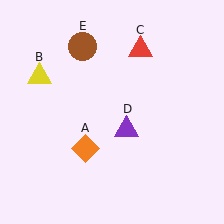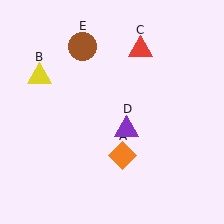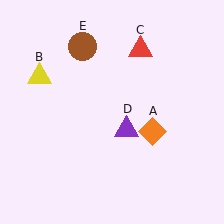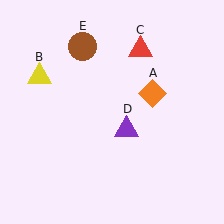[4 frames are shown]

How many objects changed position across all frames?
1 object changed position: orange diamond (object A).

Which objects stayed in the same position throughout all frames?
Yellow triangle (object B) and red triangle (object C) and purple triangle (object D) and brown circle (object E) remained stationary.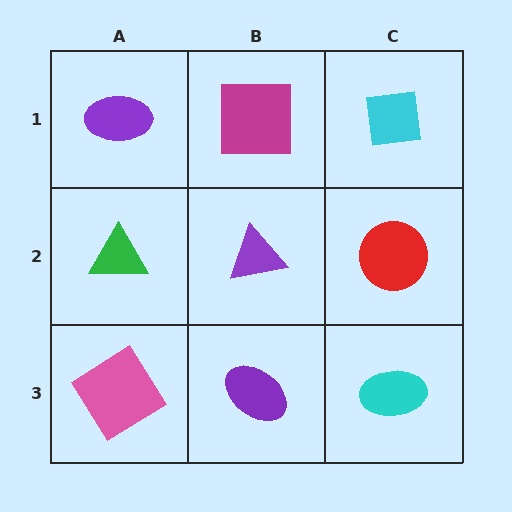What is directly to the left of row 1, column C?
A magenta square.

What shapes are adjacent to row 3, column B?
A purple triangle (row 2, column B), a pink diamond (row 3, column A), a cyan ellipse (row 3, column C).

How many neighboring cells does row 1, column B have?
3.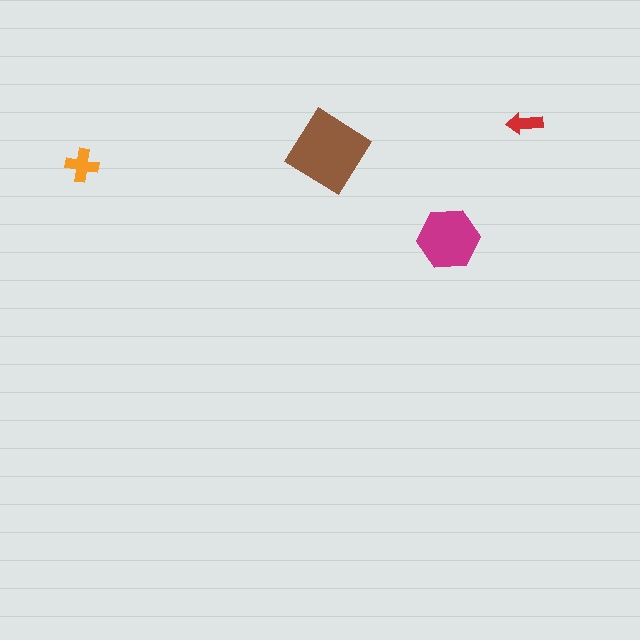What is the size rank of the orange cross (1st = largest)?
3rd.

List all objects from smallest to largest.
The red arrow, the orange cross, the magenta hexagon, the brown diamond.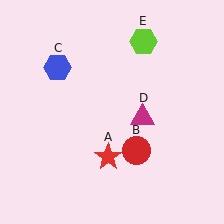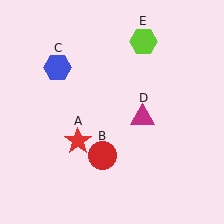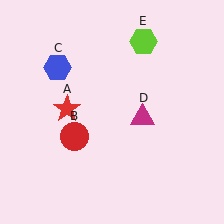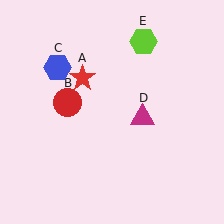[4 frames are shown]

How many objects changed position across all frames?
2 objects changed position: red star (object A), red circle (object B).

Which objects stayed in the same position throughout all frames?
Blue hexagon (object C) and magenta triangle (object D) and lime hexagon (object E) remained stationary.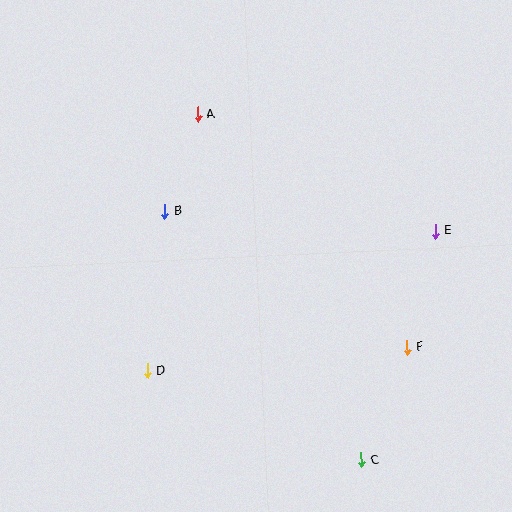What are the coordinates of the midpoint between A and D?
The midpoint between A and D is at (173, 243).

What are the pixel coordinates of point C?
Point C is at (361, 460).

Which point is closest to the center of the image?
Point B at (165, 211) is closest to the center.